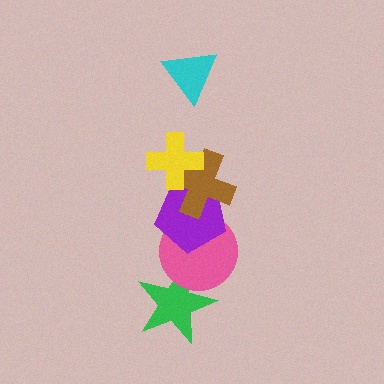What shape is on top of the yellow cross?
The cyan triangle is on top of the yellow cross.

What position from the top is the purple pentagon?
The purple pentagon is 4th from the top.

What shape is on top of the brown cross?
The yellow cross is on top of the brown cross.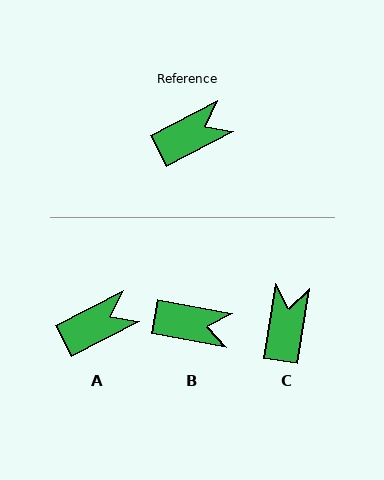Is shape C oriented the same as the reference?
No, it is off by about 54 degrees.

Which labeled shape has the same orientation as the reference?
A.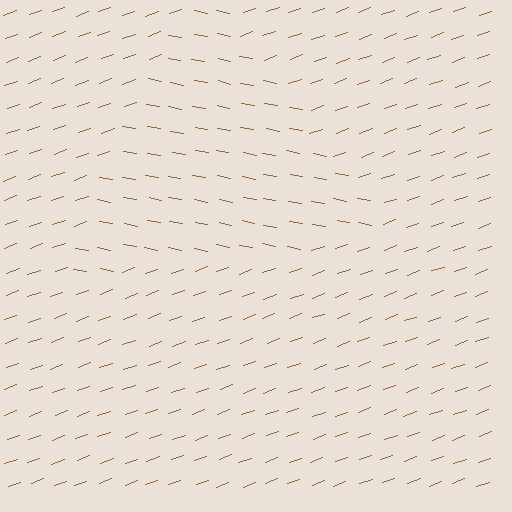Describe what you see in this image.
The image is filled with small brown line segments. A triangle region in the image has lines oriented differently from the surrounding lines, creating a visible texture boundary.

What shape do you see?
I see a triangle.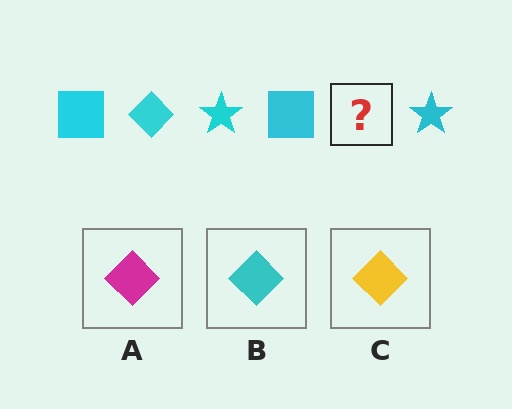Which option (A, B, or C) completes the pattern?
B.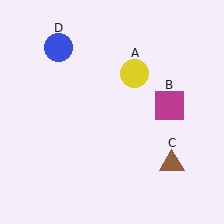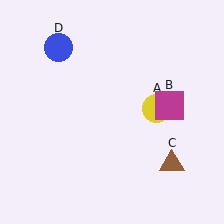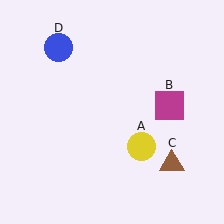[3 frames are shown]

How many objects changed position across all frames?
1 object changed position: yellow circle (object A).